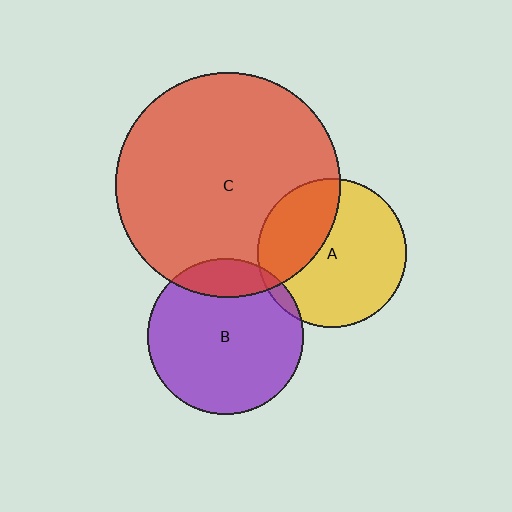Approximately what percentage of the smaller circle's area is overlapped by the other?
Approximately 15%.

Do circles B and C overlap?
Yes.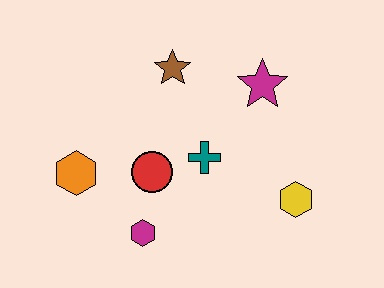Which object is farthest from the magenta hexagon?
The magenta star is farthest from the magenta hexagon.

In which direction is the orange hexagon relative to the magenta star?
The orange hexagon is to the left of the magenta star.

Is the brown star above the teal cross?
Yes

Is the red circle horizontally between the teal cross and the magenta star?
No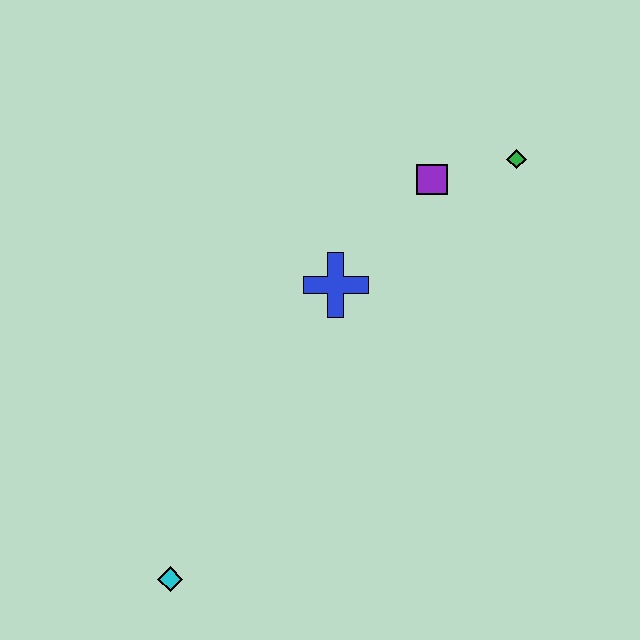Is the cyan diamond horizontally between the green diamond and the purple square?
No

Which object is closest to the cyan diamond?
The blue cross is closest to the cyan diamond.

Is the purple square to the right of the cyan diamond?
Yes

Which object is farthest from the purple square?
The cyan diamond is farthest from the purple square.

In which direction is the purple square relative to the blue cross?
The purple square is above the blue cross.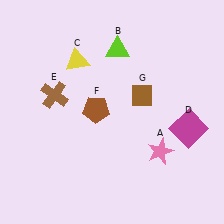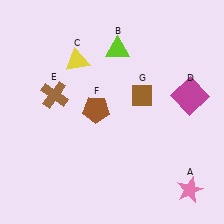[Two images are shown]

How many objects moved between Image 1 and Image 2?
2 objects moved between the two images.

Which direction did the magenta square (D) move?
The magenta square (D) moved up.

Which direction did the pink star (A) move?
The pink star (A) moved down.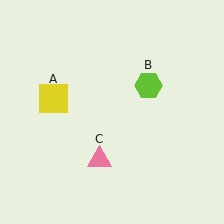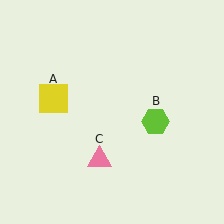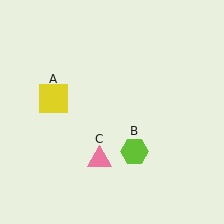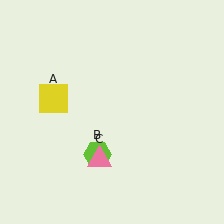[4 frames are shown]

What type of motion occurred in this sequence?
The lime hexagon (object B) rotated clockwise around the center of the scene.